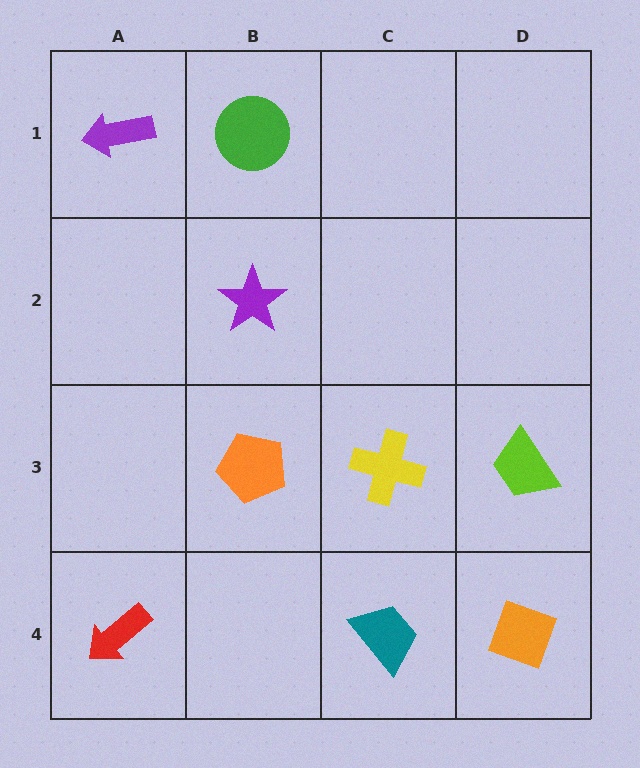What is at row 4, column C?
A teal trapezoid.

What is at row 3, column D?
A lime trapezoid.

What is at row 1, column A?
A purple arrow.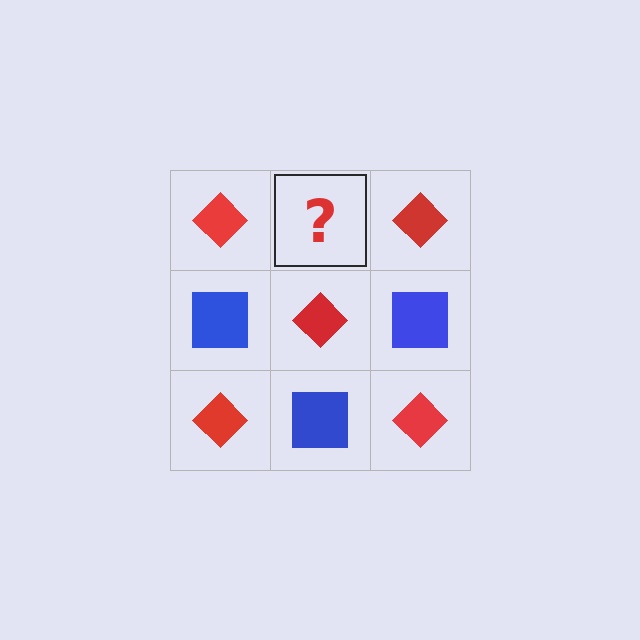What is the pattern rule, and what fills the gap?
The rule is that it alternates red diamond and blue square in a checkerboard pattern. The gap should be filled with a blue square.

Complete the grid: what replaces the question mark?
The question mark should be replaced with a blue square.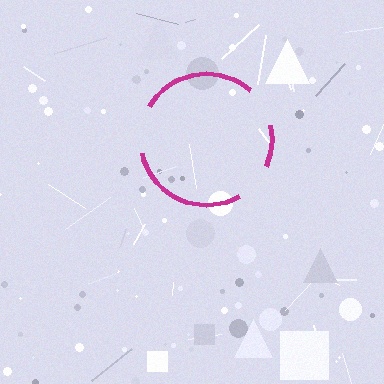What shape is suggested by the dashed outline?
The dashed outline suggests a circle.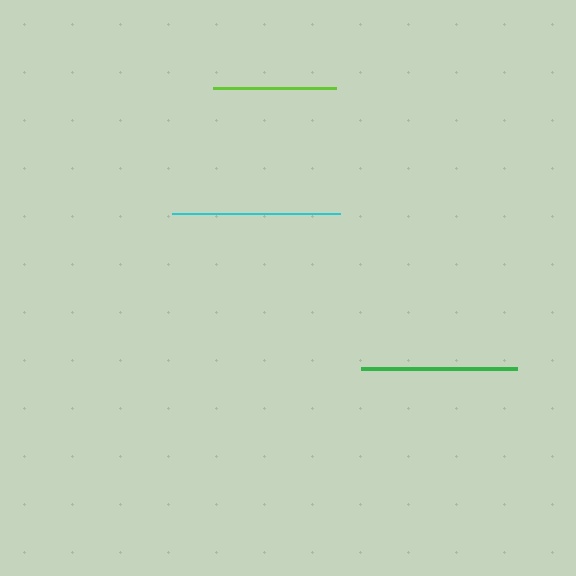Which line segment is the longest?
The cyan line is the longest at approximately 168 pixels.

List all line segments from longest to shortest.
From longest to shortest: cyan, green, lime.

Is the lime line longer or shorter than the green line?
The green line is longer than the lime line.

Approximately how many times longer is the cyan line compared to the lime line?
The cyan line is approximately 1.4 times the length of the lime line.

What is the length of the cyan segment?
The cyan segment is approximately 168 pixels long.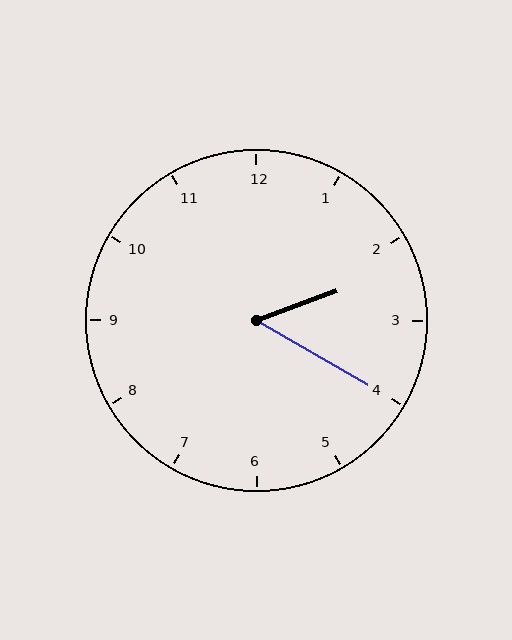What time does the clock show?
2:20.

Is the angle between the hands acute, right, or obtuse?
It is acute.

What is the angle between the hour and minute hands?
Approximately 50 degrees.